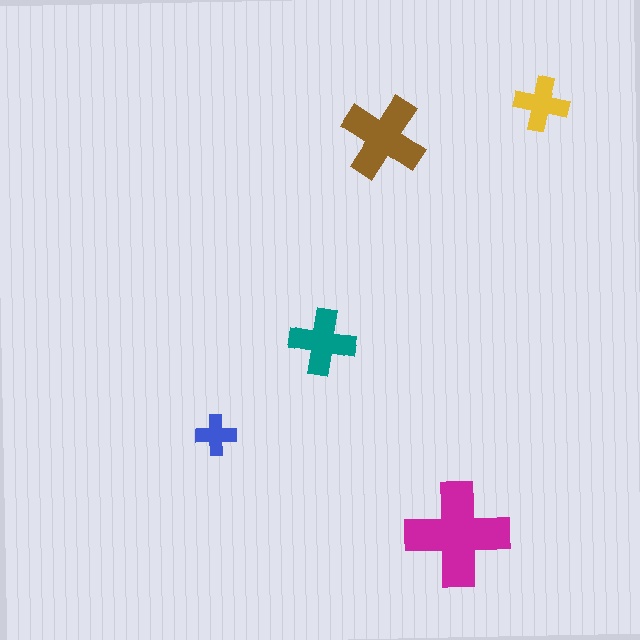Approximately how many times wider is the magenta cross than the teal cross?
About 1.5 times wider.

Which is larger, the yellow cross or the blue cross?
The yellow one.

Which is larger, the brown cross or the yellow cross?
The brown one.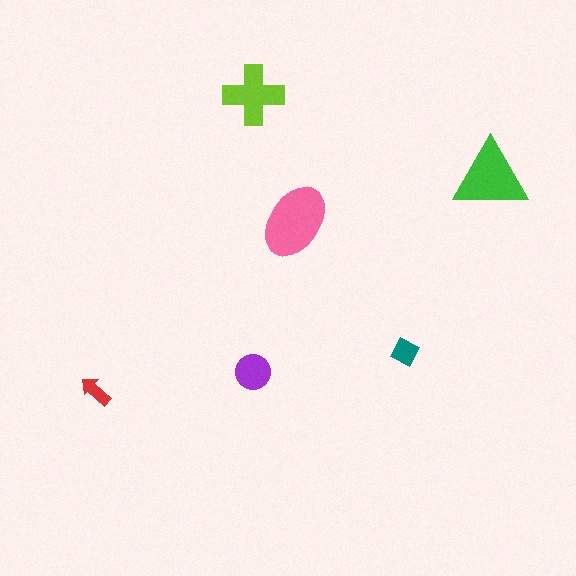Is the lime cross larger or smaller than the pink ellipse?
Smaller.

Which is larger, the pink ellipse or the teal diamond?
The pink ellipse.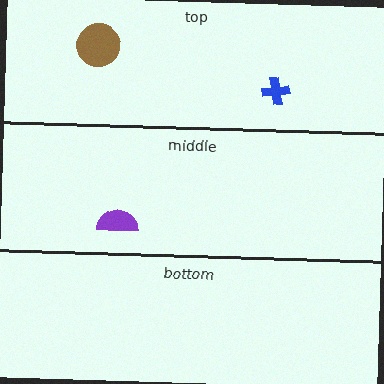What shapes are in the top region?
The blue cross, the brown circle.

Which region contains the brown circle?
The top region.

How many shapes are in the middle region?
1.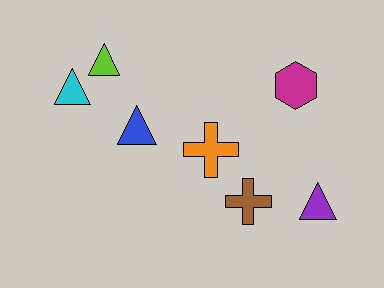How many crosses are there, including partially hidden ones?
There are 2 crosses.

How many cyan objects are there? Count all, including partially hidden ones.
There is 1 cyan object.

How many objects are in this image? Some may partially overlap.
There are 7 objects.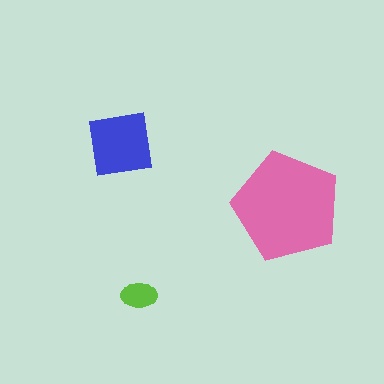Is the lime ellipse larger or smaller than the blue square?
Smaller.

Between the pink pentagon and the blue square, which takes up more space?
The pink pentagon.